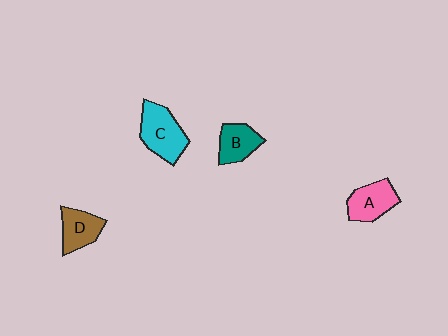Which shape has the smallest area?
Shape B (teal).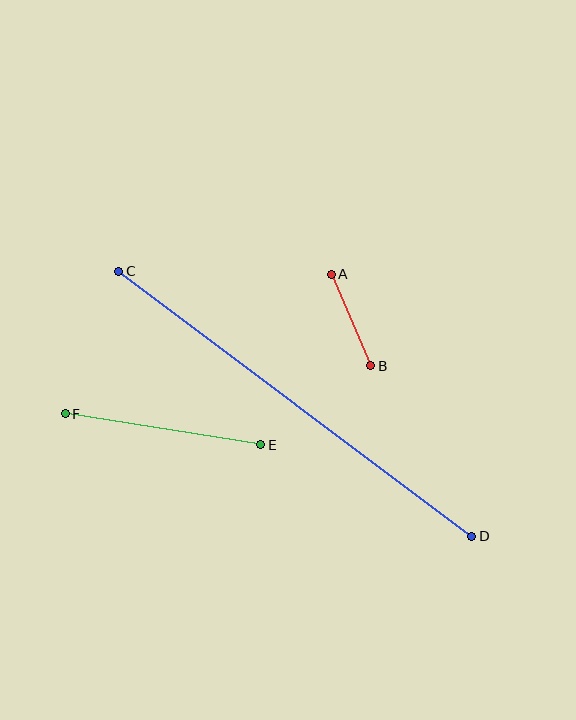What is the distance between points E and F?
The distance is approximately 198 pixels.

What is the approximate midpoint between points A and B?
The midpoint is at approximately (351, 320) pixels.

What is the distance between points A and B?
The distance is approximately 99 pixels.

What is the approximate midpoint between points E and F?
The midpoint is at approximately (163, 429) pixels.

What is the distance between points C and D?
The distance is approximately 441 pixels.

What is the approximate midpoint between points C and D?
The midpoint is at approximately (295, 404) pixels.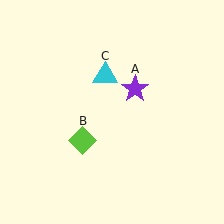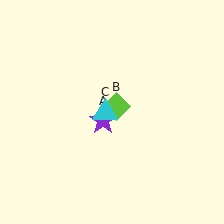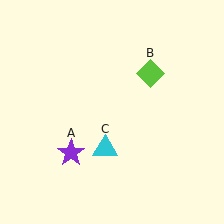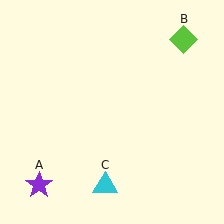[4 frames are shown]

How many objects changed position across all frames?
3 objects changed position: purple star (object A), lime diamond (object B), cyan triangle (object C).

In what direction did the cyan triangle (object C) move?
The cyan triangle (object C) moved down.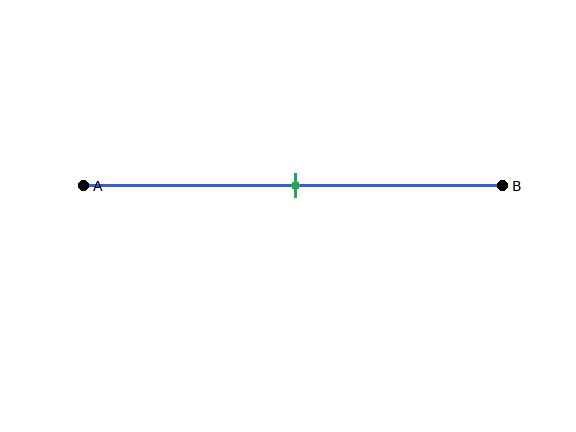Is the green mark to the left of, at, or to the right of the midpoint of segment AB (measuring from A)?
The green mark is approximately at the midpoint of segment AB.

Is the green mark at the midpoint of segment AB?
Yes, the mark is approximately at the midpoint.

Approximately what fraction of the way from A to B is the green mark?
The green mark is approximately 50% of the way from A to B.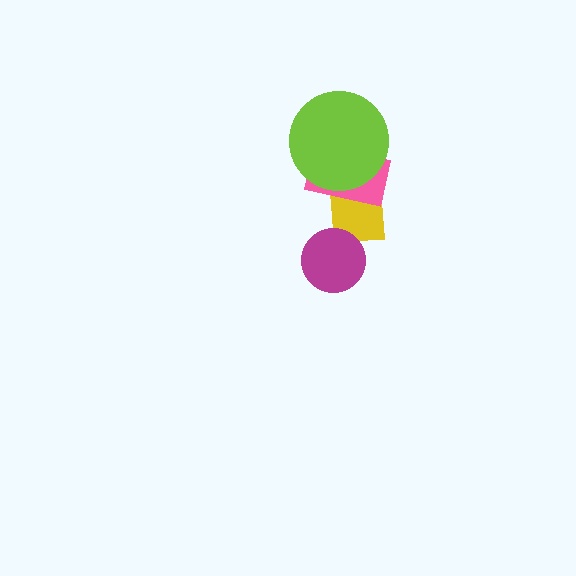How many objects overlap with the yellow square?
2 objects overlap with the yellow square.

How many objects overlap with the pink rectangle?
2 objects overlap with the pink rectangle.